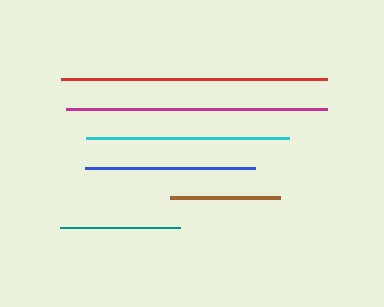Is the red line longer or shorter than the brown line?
The red line is longer than the brown line.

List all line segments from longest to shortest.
From longest to shortest: red, magenta, cyan, blue, teal, brown.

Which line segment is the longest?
The red line is the longest at approximately 266 pixels.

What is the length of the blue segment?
The blue segment is approximately 170 pixels long.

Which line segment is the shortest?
The brown line is the shortest at approximately 109 pixels.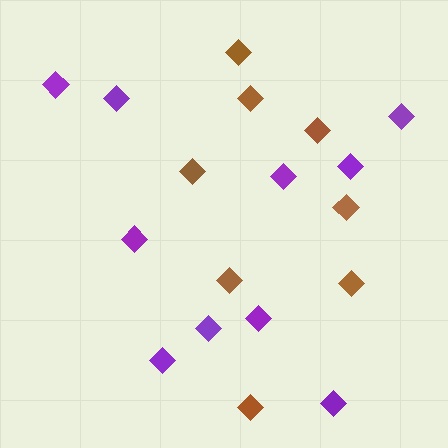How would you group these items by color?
There are 2 groups: one group of purple diamonds (10) and one group of brown diamonds (8).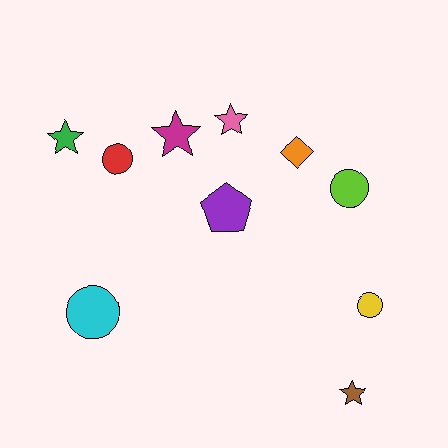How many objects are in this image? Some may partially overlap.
There are 10 objects.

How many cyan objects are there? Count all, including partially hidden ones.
There is 1 cyan object.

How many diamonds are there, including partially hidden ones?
There is 1 diamond.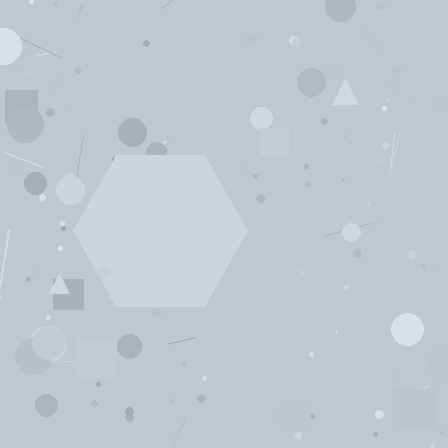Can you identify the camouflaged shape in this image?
The camouflaged shape is a hexagon.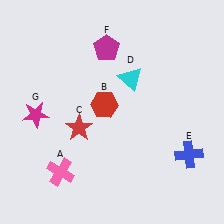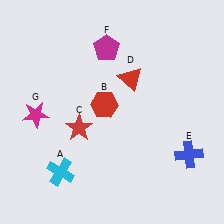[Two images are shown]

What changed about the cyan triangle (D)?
In Image 1, D is cyan. In Image 2, it changed to red.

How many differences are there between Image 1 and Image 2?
There are 2 differences between the two images.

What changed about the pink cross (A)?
In Image 1, A is pink. In Image 2, it changed to cyan.